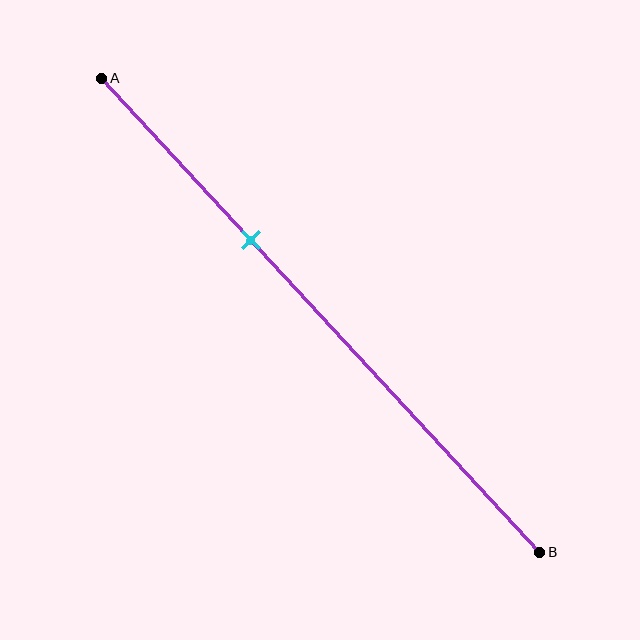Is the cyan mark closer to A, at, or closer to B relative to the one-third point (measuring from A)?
The cyan mark is approximately at the one-third point of segment AB.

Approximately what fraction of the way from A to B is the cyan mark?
The cyan mark is approximately 35% of the way from A to B.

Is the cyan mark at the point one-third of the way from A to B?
Yes, the mark is approximately at the one-third point.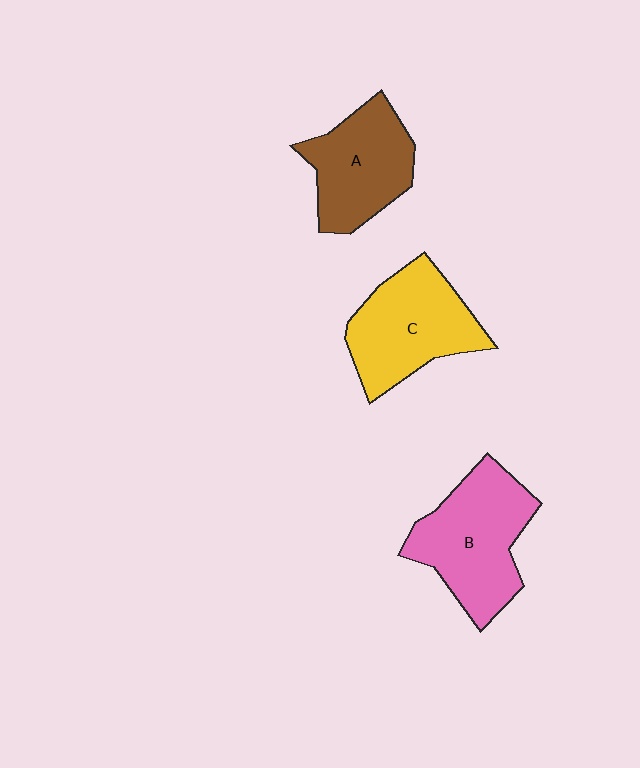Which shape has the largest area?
Shape B (pink).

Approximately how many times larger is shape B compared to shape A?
Approximately 1.2 times.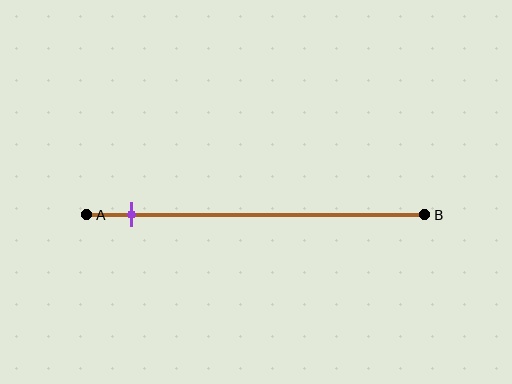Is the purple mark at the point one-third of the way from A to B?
No, the mark is at about 15% from A, not at the 33% one-third point.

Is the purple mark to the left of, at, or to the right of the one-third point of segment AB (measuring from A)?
The purple mark is to the left of the one-third point of segment AB.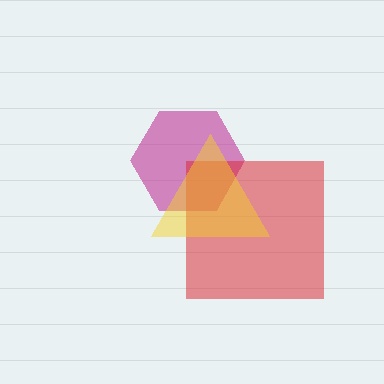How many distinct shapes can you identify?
There are 3 distinct shapes: a magenta hexagon, a red square, a yellow triangle.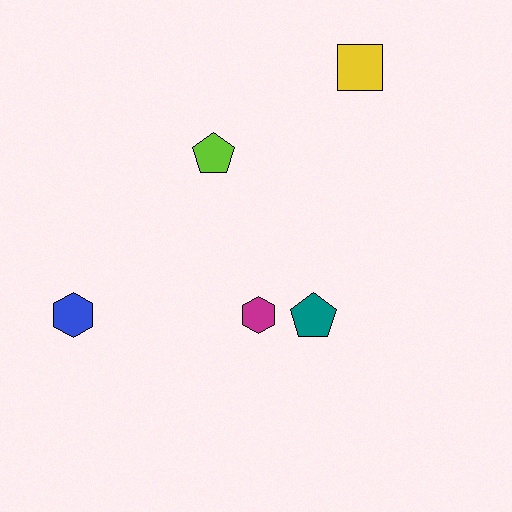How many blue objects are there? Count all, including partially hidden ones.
There is 1 blue object.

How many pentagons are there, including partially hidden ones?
There are 2 pentagons.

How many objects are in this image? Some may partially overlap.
There are 5 objects.